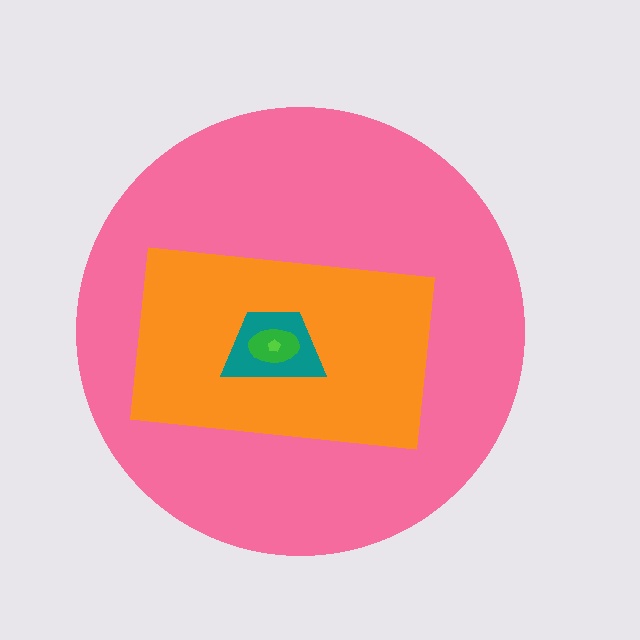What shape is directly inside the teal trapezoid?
The green ellipse.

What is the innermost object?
The lime pentagon.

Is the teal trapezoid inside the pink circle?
Yes.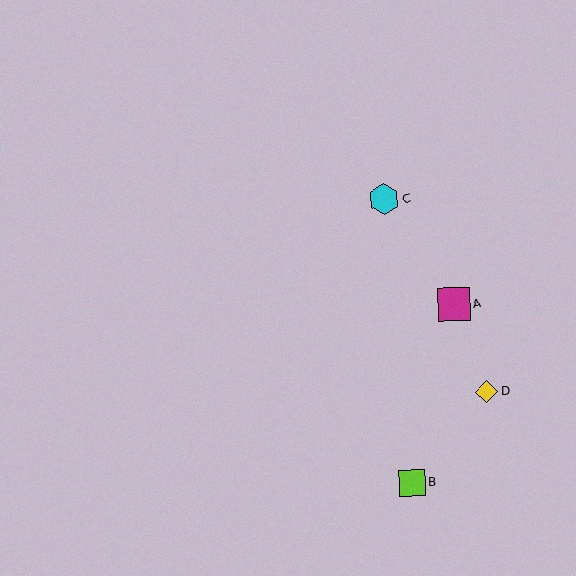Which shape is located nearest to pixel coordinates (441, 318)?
The magenta square (labeled A) at (454, 304) is nearest to that location.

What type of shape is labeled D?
Shape D is a yellow diamond.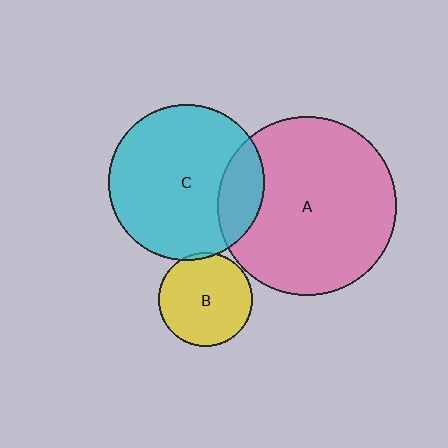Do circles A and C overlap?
Yes.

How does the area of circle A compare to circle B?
Approximately 3.6 times.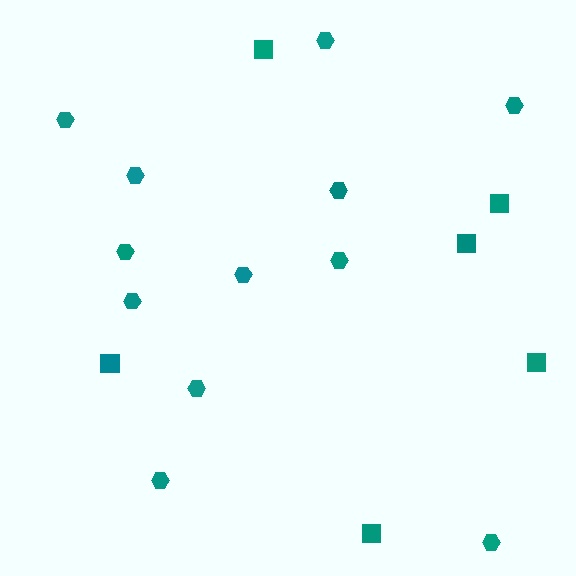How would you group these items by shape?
There are 2 groups: one group of hexagons (12) and one group of squares (6).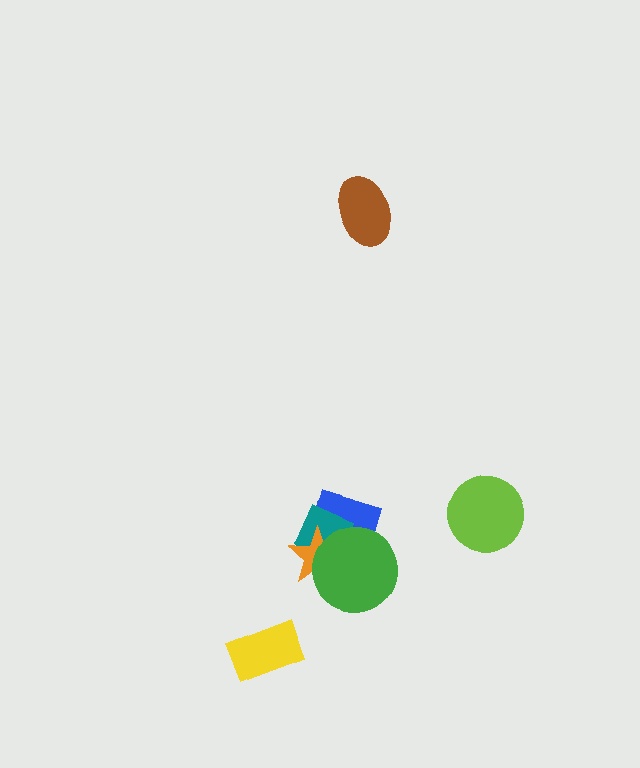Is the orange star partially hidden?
Yes, it is partially covered by another shape.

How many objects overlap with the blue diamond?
3 objects overlap with the blue diamond.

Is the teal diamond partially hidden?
Yes, it is partially covered by another shape.